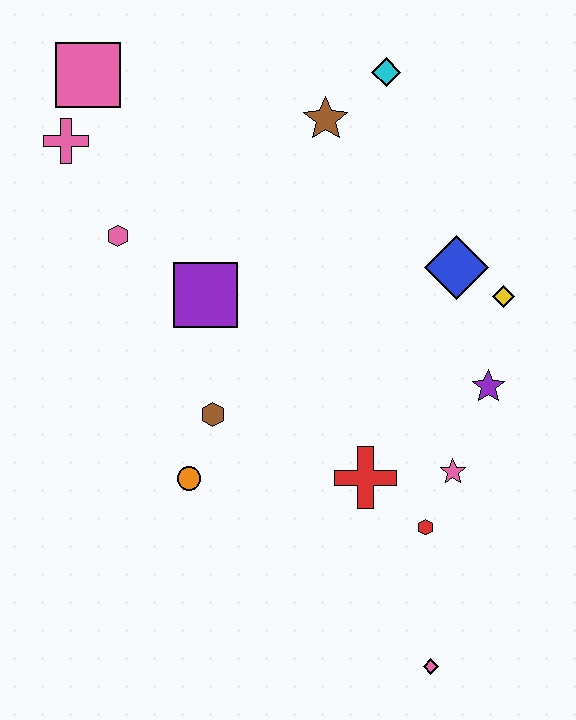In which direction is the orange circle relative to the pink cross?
The orange circle is below the pink cross.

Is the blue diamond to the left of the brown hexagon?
No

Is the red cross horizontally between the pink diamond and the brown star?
Yes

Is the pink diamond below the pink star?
Yes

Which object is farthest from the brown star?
The pink diamond is farthest from the brown star.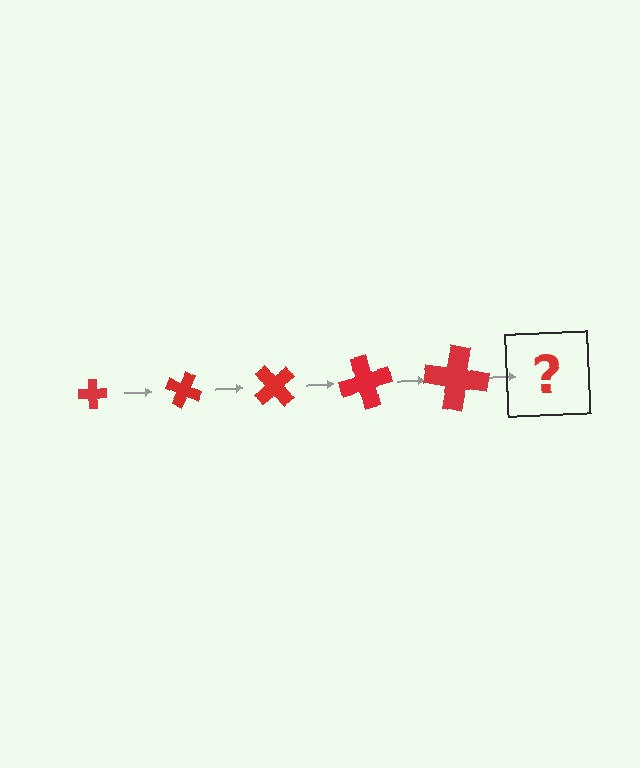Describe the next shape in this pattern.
It should be a cross, larger than the previous one and rotated 125 degrees from the start.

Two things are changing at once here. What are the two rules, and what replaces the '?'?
The two rules are that the cross grows larger each step and it rotates 25 degrees each step. The '?' should be a cross, larger than the previous one and rotated 125 degrees from the start.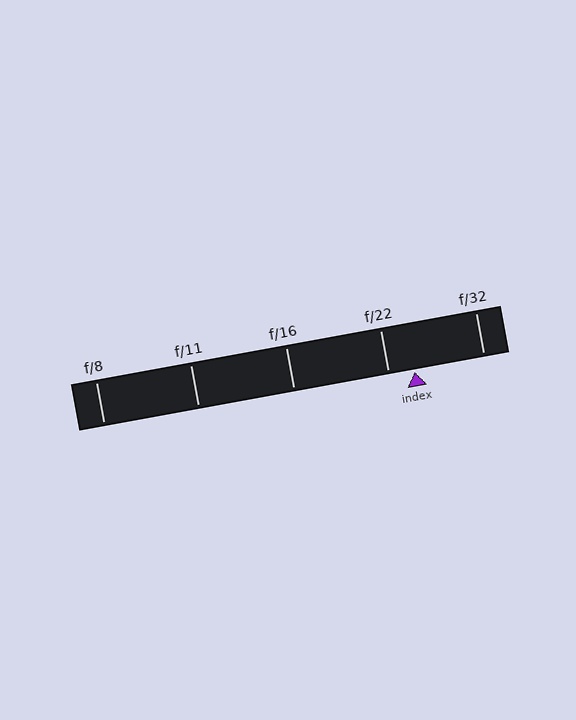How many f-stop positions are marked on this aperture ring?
There are 5 f-stop positions marked.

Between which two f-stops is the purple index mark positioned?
The index mark is between f/22 and f/32.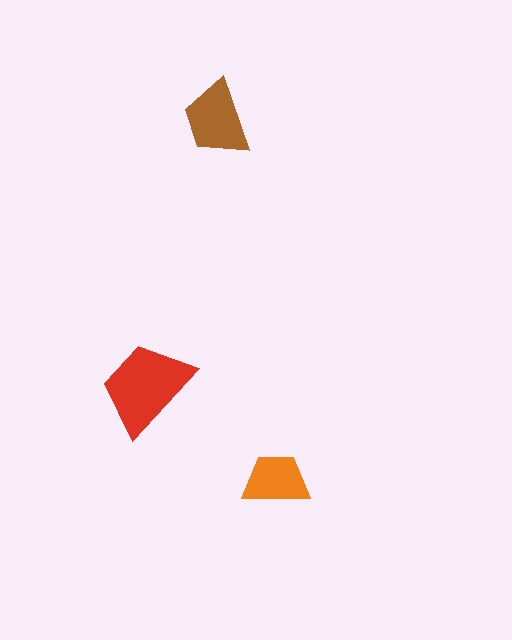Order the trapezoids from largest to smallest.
the red one, the brown one, the orange one.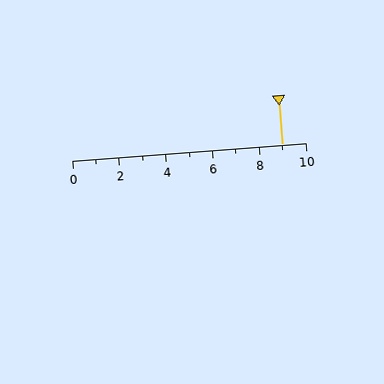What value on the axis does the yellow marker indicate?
The marker indicates approximately 9.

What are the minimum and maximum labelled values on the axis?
The axis runs from 0 to 10.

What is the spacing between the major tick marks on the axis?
The major ticks are spaced 2 apart.